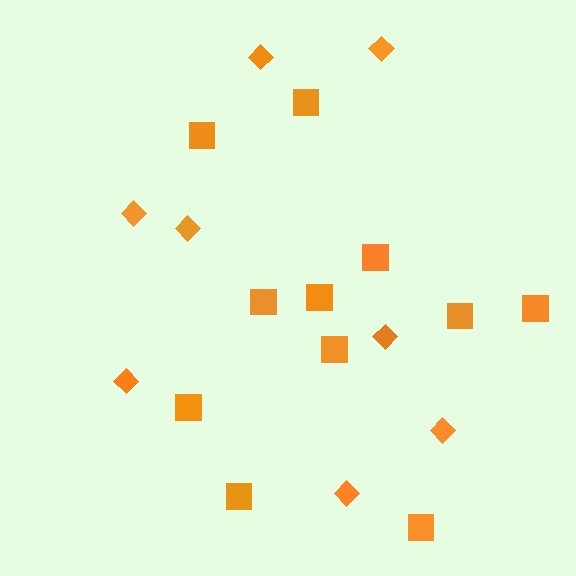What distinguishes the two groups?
There are 2 groups: one group of diamonds (8) and one group of squares (11).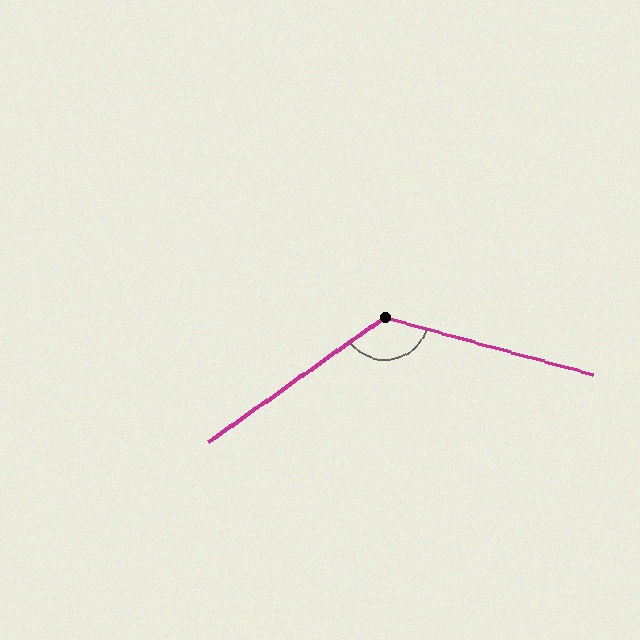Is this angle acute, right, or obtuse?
It is obtuse.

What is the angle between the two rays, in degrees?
Approximately 129 degrees.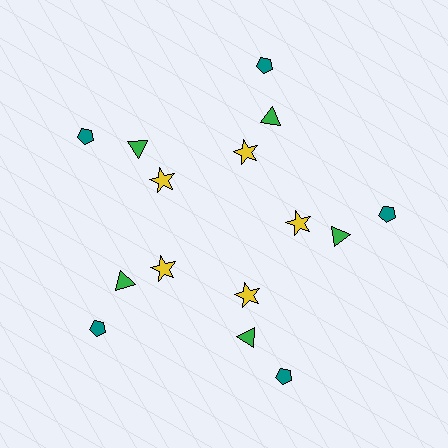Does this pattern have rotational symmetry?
Yes, this pattern has 5-fold rotational symmetry. It looks the same after rotating 72 degrees around the center.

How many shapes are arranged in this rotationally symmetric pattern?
There are 15 shapes, arranged in 5 groups of 3.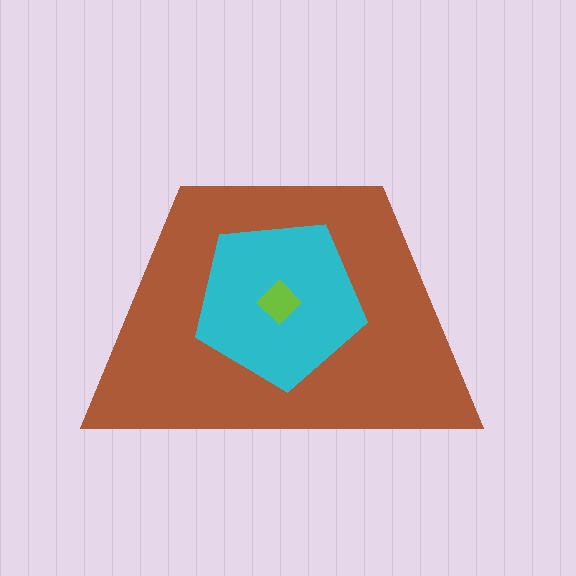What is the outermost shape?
The brown trapezoid.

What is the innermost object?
The lime diamond.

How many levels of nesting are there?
3.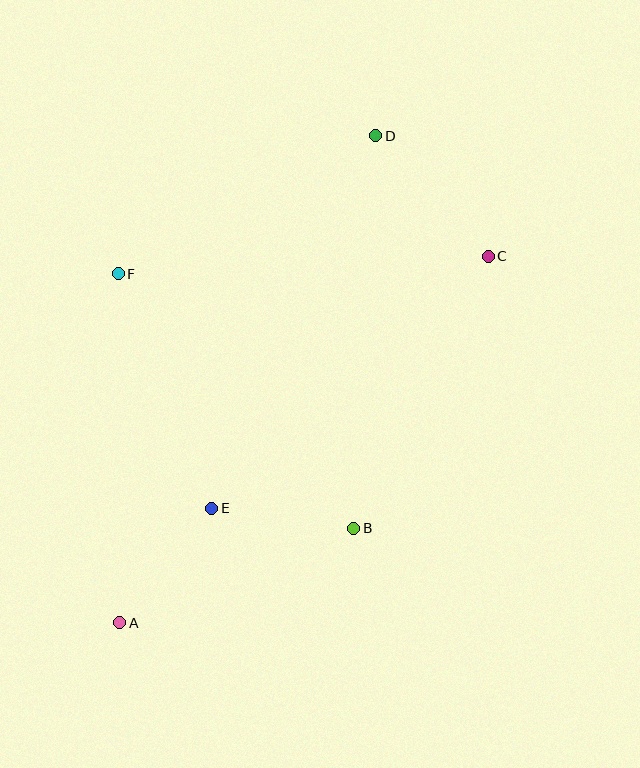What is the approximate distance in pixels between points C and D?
The distance between C and D is approximately 165 pixels.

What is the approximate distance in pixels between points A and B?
The distance between A and B is approximately 253 pixels.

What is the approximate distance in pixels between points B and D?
The distance between B and D is approximately 393 pixels.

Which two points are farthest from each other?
Points A and D are farthest from each other.